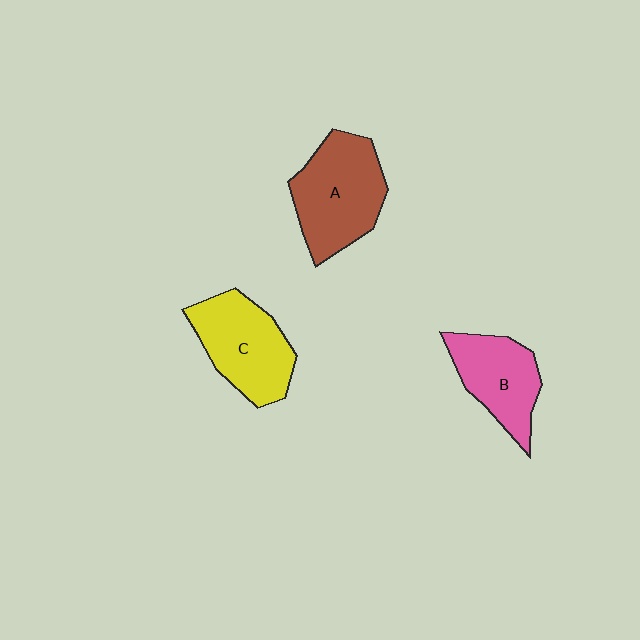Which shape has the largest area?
Shape A (brown).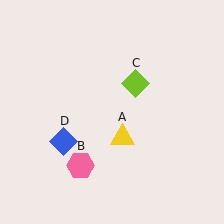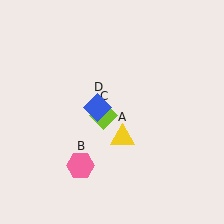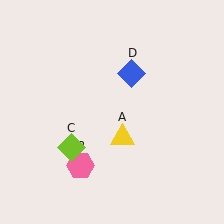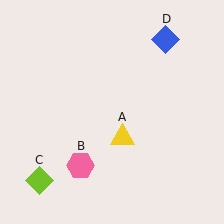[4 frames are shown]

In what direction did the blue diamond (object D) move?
The blue diamond (object D) moved up and to the right.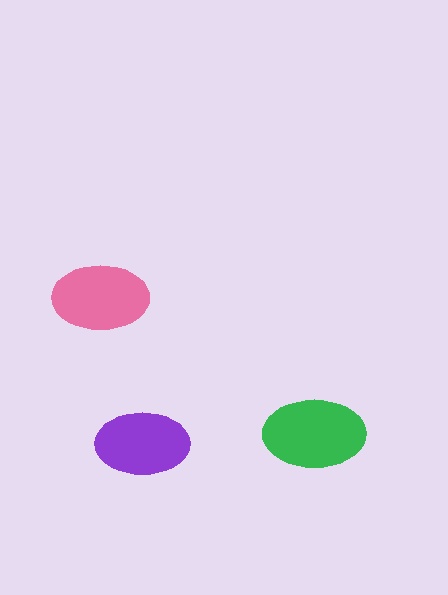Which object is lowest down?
The purple ellipse is bottommost.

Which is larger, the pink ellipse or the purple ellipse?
The pink one.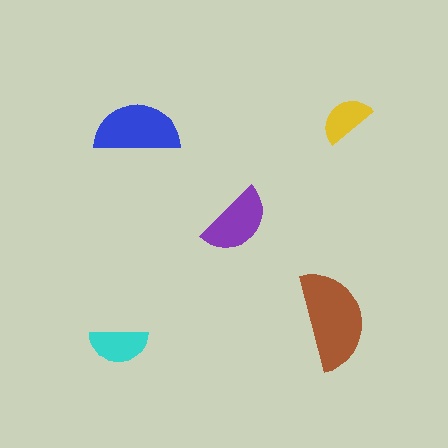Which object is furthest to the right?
The yellow semicircle is rightmost.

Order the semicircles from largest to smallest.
the brown one, the blue one, the purple one, the cyan one, the yellow one.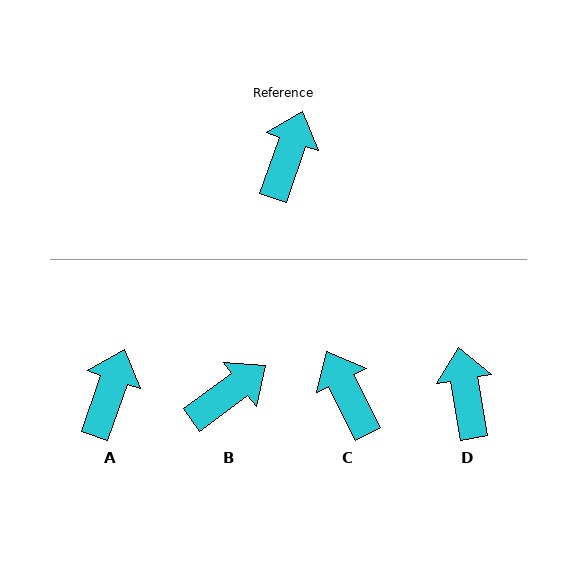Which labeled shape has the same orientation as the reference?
A.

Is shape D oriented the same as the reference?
No, it is off by about 29 degrees.